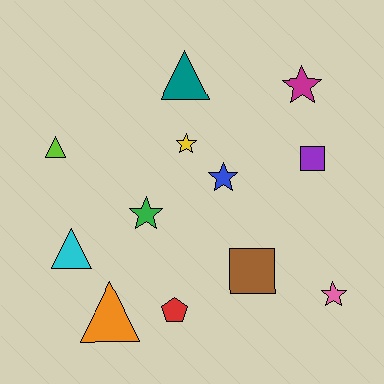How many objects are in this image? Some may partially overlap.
There are 12 objects.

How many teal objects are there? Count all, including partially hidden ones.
There is 1 teal object.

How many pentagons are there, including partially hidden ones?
There is 1 pentagon.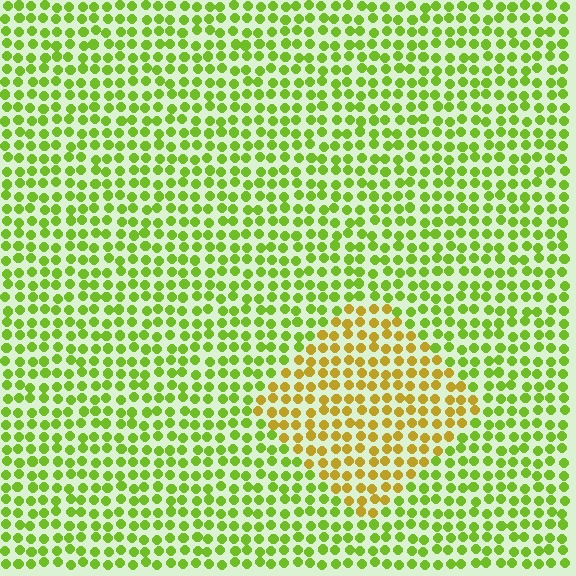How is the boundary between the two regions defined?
The boundary is defined purely by a slight shift in hue (about 42 degrees). Spacing, size, and orientation are identical on both sides.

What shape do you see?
I see a diamond.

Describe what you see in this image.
The image is filled with small lime elements in a uniform arrangement. A diamond-shaped region is visible where the elements are tinted to a slightly different hue, forming a subtle color boundary.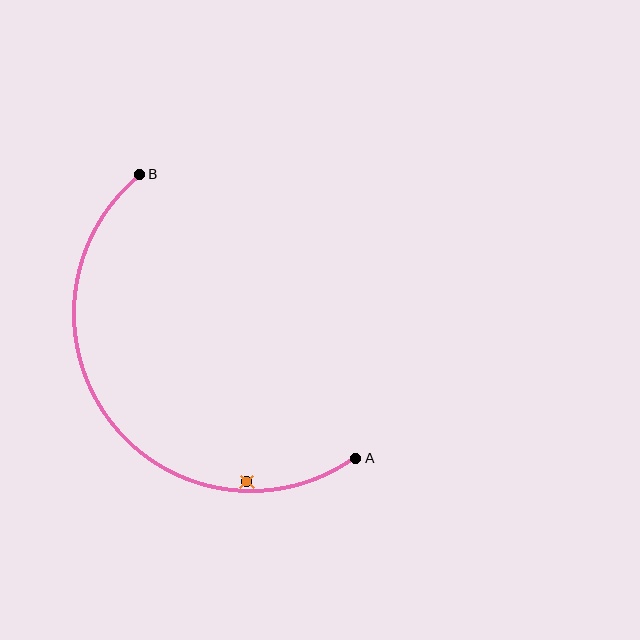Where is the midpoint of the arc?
The arc midpoint is the point on the curve farthest from the straight line joining A and B. It sits below and to the left of that line.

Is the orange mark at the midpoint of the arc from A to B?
No — the orange mark does not lie on the arc at all. It sits slightly inside the curve.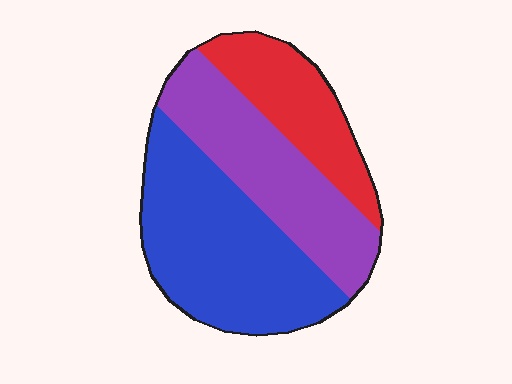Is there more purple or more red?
Purple.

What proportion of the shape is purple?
Purple covers about 35% of the shape.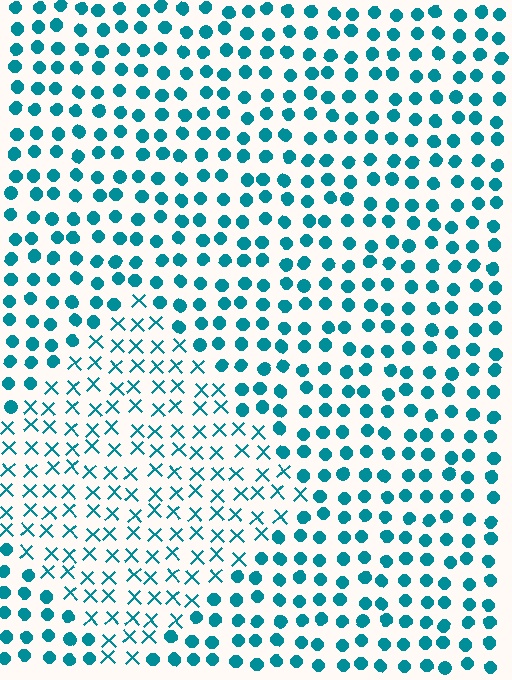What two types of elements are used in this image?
The image uses X marks inside the diamond region and circles outside it.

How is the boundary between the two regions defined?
The boundary is defined by a change in element shape: X marks inside vs. circles outside. All elements share the same color and spacing.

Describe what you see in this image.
The image is filled with small teal elements arranged in a uniform grid. A diamond-shaped region contains X marks, while the surrounding area contains circles. The boundary is defined purely by the change in element shape.